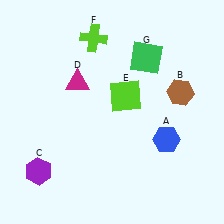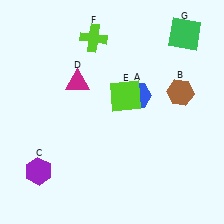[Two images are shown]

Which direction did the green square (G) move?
The green square (G) moved right.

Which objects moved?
The objects that moved are: the blue hexagon (A), the green square (G).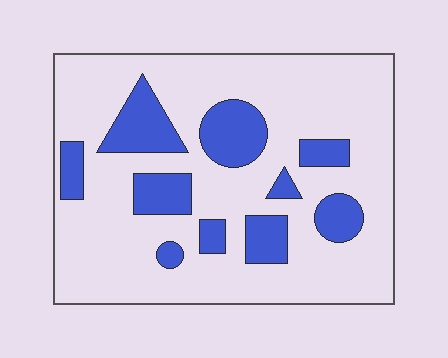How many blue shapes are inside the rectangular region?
10.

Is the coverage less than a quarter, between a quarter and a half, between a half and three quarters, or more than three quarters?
Less than a quarter.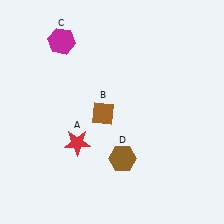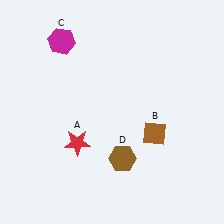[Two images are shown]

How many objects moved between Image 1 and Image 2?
1 object moved between the two images.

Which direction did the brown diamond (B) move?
The brown diamond (B) moved right.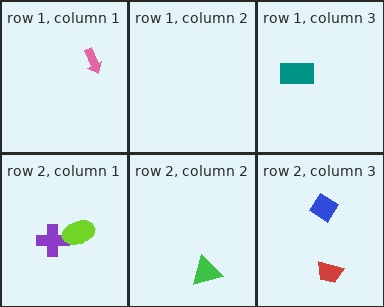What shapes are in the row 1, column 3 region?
The teal rectangle.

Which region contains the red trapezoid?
The row 2, column 3 region.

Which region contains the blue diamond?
The row 2, column 3 region.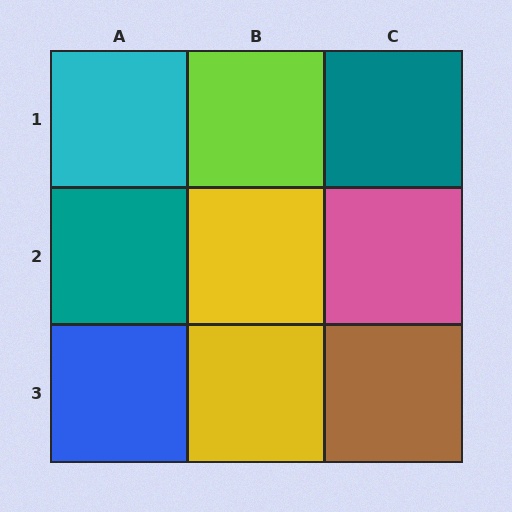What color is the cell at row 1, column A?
Cyan.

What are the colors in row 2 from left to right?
Teal, yellow, pink.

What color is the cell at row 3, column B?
Yellow.